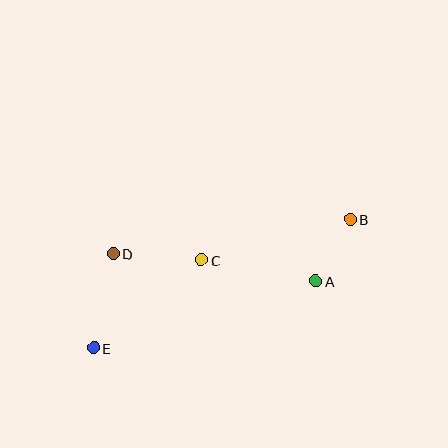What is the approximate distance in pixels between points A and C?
The distance between A and C is approximately 116 pixels.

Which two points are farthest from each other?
Points B and E are farthest from each other.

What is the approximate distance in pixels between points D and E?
The distance between D and E is approximately 96 pixels.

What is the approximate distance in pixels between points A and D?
The distance between A and D is approximately 204 pixels.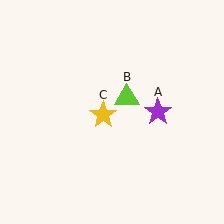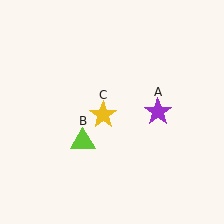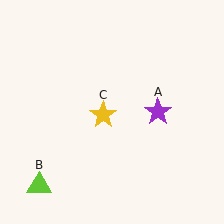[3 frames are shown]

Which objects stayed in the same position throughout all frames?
Purple star (object A) and yellow star (object C) remained stationary.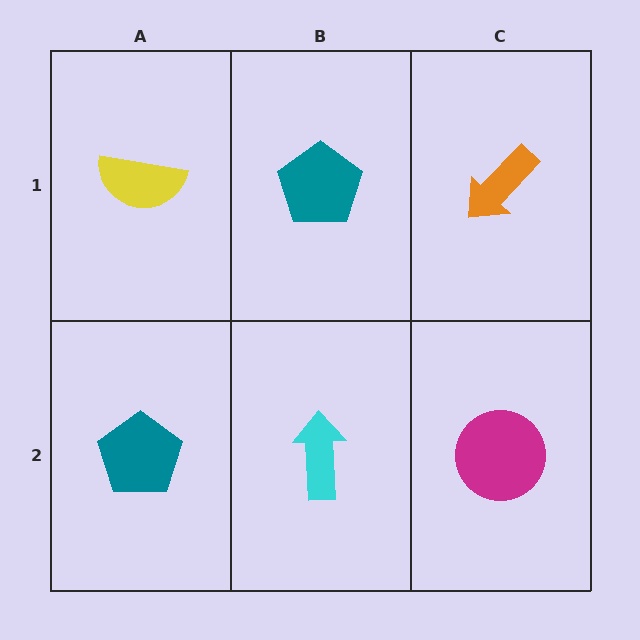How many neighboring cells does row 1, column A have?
2.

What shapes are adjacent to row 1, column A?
A teal pentagon (row 2, column A), a teal pentagon (row 1, column B).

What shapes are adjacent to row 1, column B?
A cyan arrow (row 2, column B), a yellow semicircle (row 1, column A), an orange arrow (row 1, column C).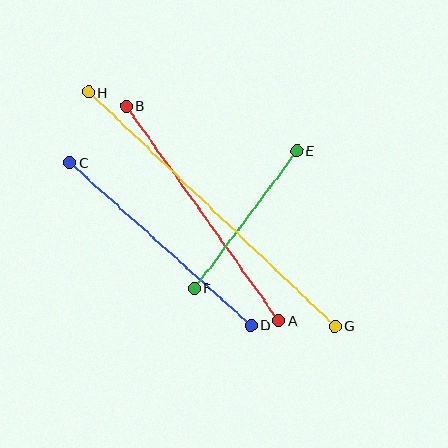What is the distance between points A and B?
The distance is approximately 263 pixels.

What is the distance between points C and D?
The distance is approximately 244 pixels.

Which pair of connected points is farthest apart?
Points G and H are farthest apart.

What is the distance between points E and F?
The distance is approximately 172 pixels.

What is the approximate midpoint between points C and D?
The midpoint is at approximately (160, 244) pixels.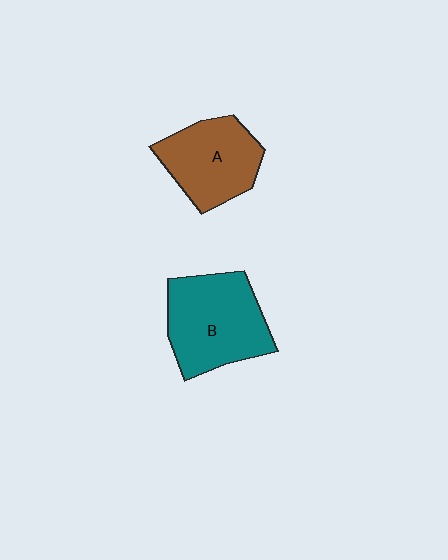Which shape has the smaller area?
Shape A (brown).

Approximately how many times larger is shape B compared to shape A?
Approximately 1.2 times.